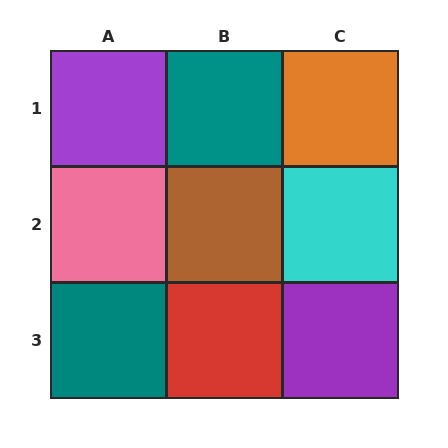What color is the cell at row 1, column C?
Orange.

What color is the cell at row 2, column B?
Brown.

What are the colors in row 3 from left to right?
Teal, red, purple.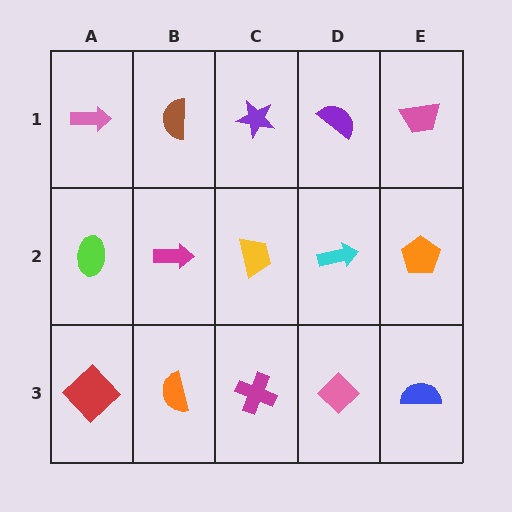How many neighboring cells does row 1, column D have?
3.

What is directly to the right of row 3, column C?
A pink diamond.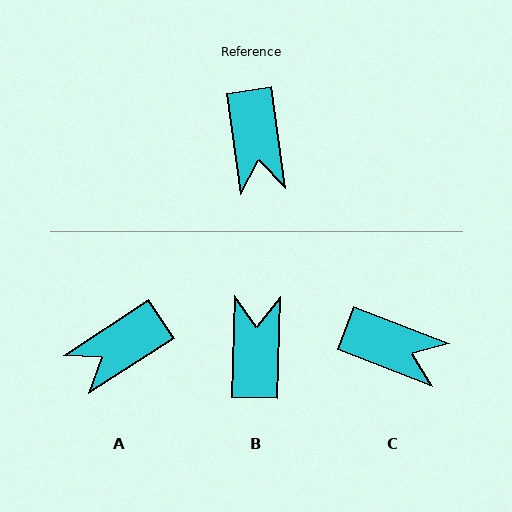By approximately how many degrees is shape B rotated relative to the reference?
Approximately 171 degrees counter-clockwise.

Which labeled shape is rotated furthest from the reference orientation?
B, about 171 degrees away.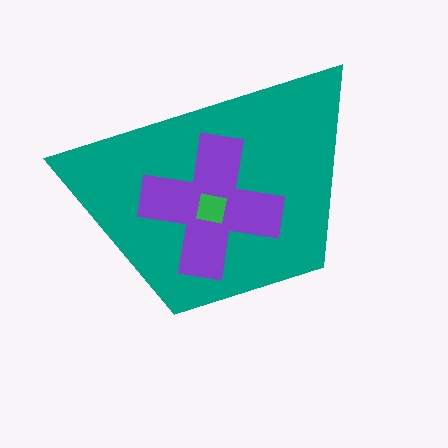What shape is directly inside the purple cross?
The green square.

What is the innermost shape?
The green square.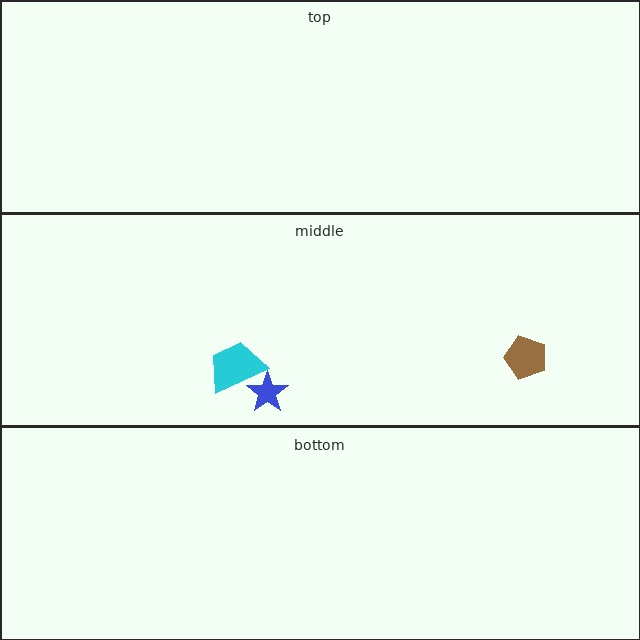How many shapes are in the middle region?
3.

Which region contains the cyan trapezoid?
The middle region.